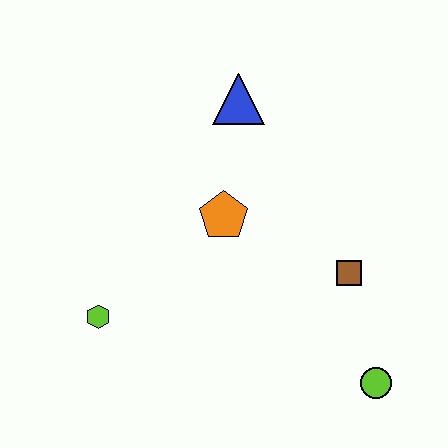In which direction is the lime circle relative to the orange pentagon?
The lime circle is below the orange pentagon.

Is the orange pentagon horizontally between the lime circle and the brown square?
No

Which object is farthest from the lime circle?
The blue triangle is farthest from the lime circle.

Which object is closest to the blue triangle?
The orange pentagon is closest to the blue triangle.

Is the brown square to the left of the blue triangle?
No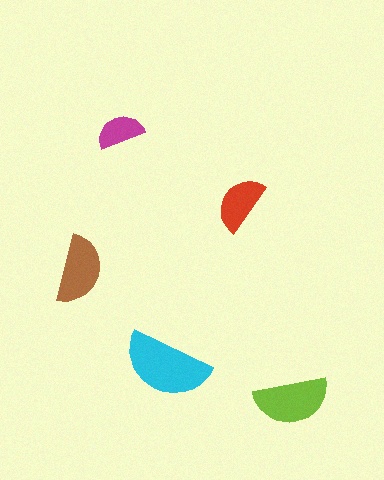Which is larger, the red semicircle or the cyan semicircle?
The cyan one.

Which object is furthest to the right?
The lime semicircle is rightmost.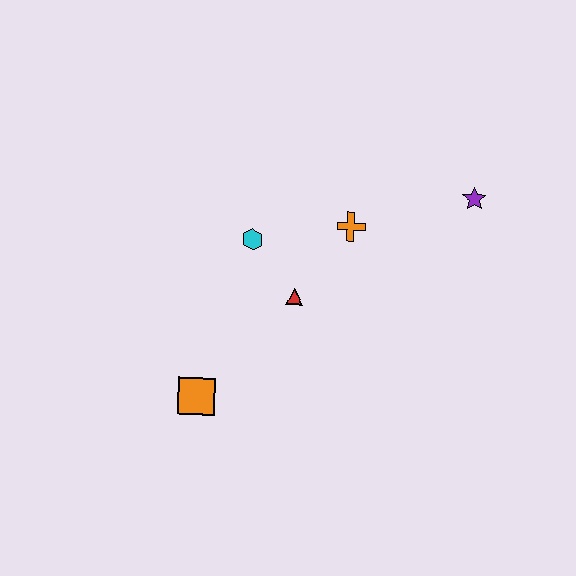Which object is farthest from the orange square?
The purple star is farthest from the orange square.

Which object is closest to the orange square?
The red triangle is closest to the orange square.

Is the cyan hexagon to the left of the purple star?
Yes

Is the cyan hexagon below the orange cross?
Yes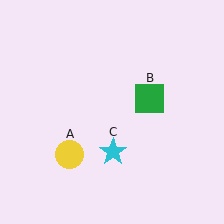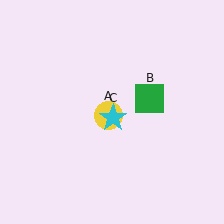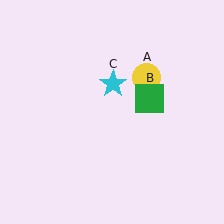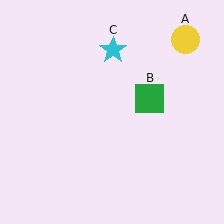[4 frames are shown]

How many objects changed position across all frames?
2 objects changed position: yellow circle (object A), cyan star (object C).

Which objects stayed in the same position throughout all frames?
Green square (object B) remained stationary.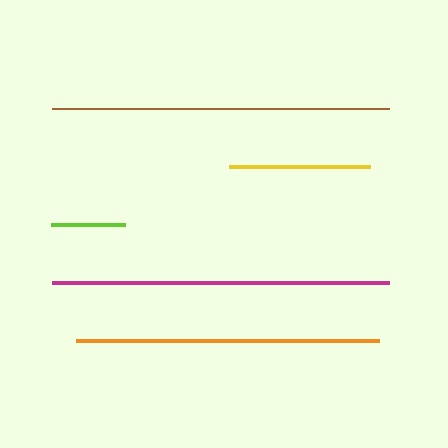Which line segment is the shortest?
The lime line is the shortest at approximately 73 pixels.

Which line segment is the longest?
The brown line is the longest at approximately 338 pixels.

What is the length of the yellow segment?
The yellow segment is approximately 141 pixels long.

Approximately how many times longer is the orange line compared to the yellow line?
The orange line is approximately 2.2 times the length of the yellow line.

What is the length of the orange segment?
The orange segment is approximately 303 pixels long.